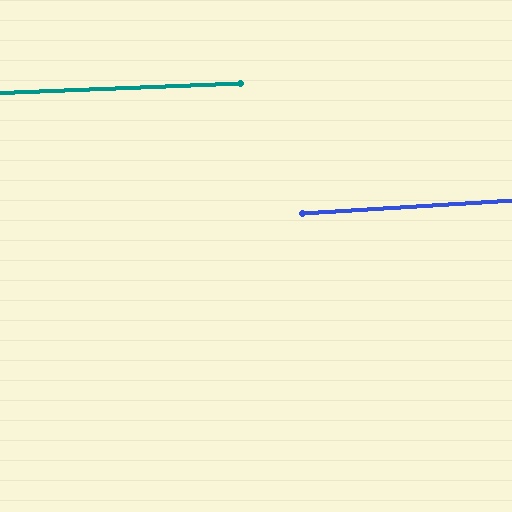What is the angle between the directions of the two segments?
Approximately 1 degree.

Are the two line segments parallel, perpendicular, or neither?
Parallel — their directions differ by only 1.2°.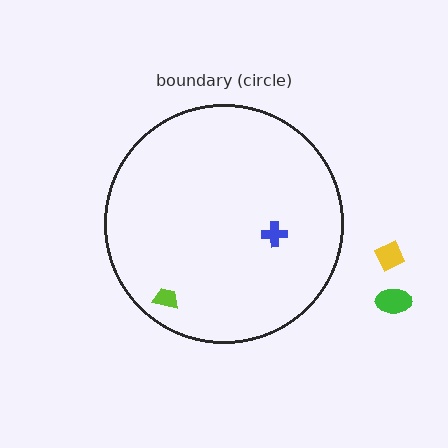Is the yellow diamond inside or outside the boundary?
Outside.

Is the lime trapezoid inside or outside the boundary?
Inside.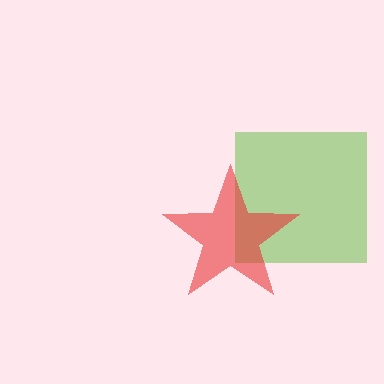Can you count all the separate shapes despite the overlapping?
Yes, there are 2 separate shapes.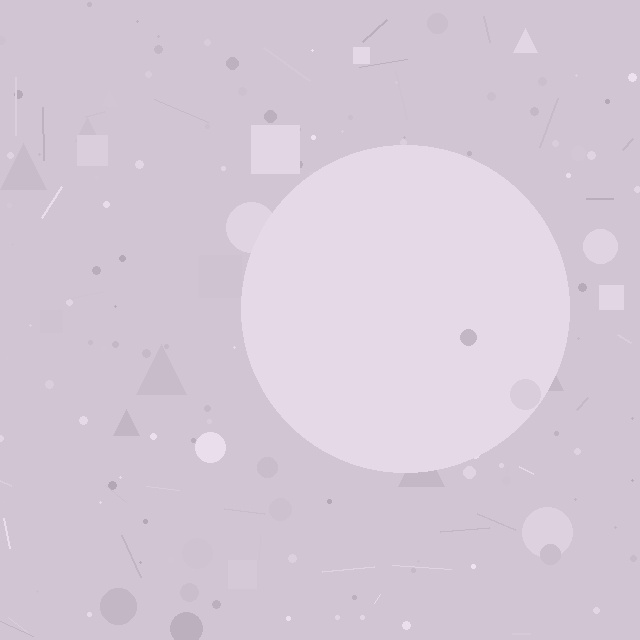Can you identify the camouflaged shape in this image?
The camouflaged shape is a circle.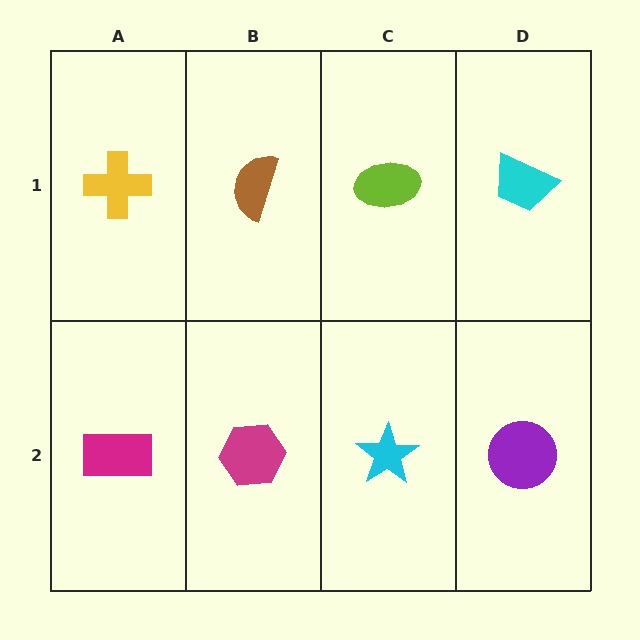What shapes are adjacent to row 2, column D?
A cyan trapezoid (row 1, column D), a cyan star (row 2, column C).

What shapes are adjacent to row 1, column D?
A purple circle (row 2, column D), a lime ellipse (row 1, column C).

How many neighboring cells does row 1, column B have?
3.